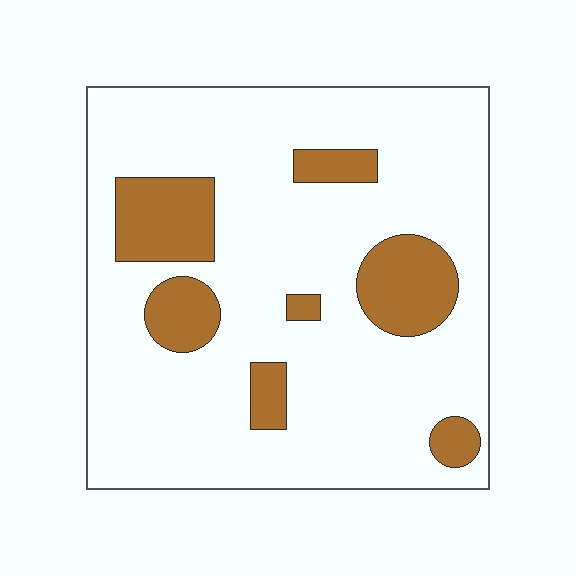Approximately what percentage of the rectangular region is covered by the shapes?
Approximately 20%.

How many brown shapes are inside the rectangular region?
7.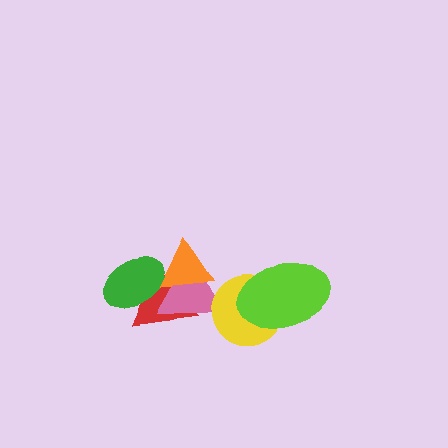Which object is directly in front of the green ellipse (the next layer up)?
The pink triangle is directly in front of the green ellipse.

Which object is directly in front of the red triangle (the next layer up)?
The green ellipse is directly in front of the red triangle.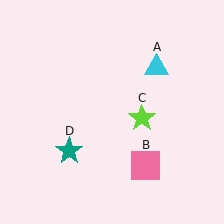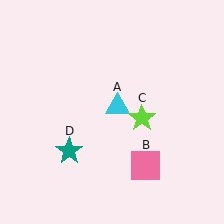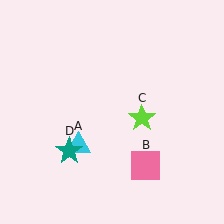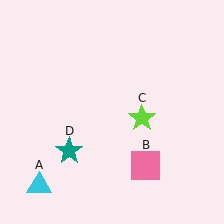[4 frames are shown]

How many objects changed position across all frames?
1 object changed position: cyan triangle (object A).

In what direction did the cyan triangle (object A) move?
The cyan triangle (object A) moved down and to the left.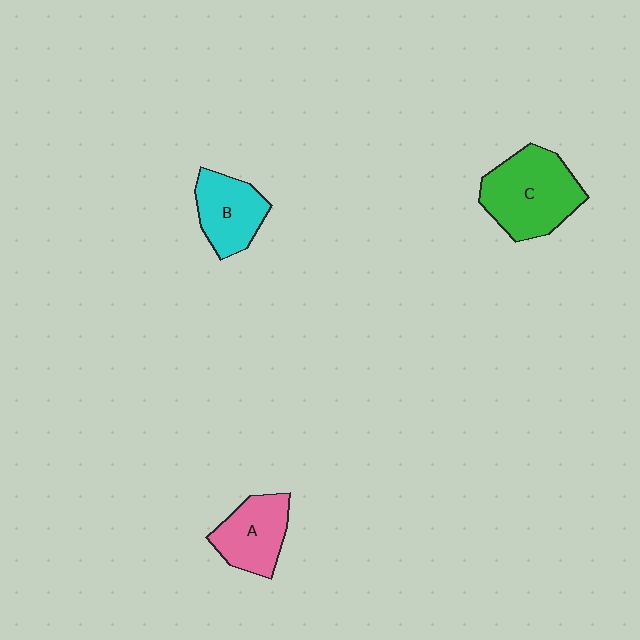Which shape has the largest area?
Shape C (green).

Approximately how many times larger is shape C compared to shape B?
Approximately 1.5 times.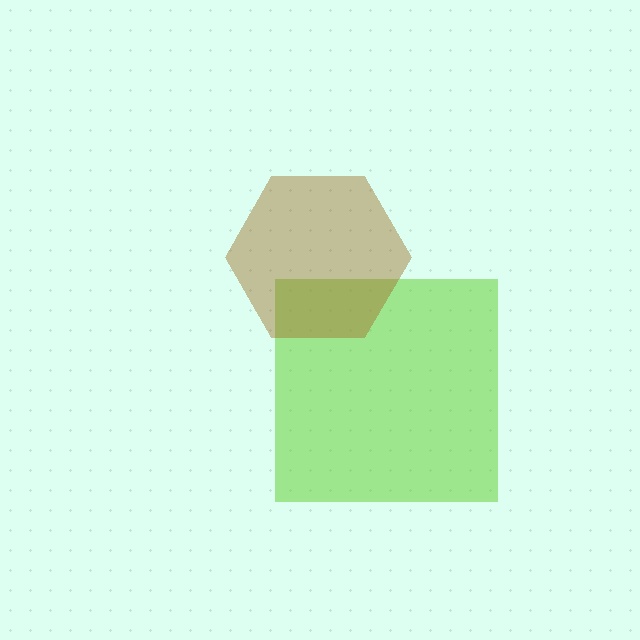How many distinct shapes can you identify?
There are 2 distinct shapes: a lime square, a brown hexagon.